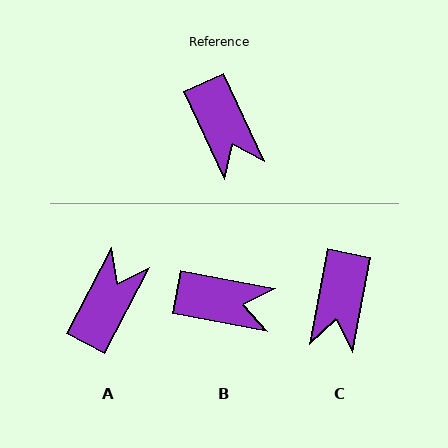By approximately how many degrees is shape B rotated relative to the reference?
Approximately 54 degrees counter-clockwise.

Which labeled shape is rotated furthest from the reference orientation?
A, about 127 degrees away.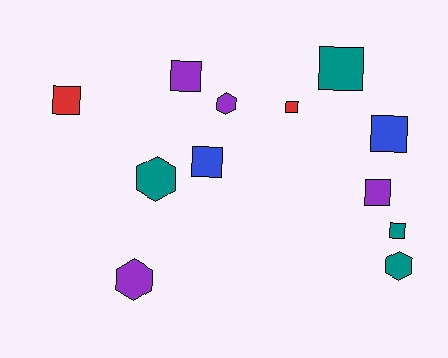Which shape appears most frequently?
Square, with 8 objects.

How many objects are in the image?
There are 12 objects.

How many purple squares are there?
There are 2 purple squares.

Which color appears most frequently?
Teal, with 4 objects.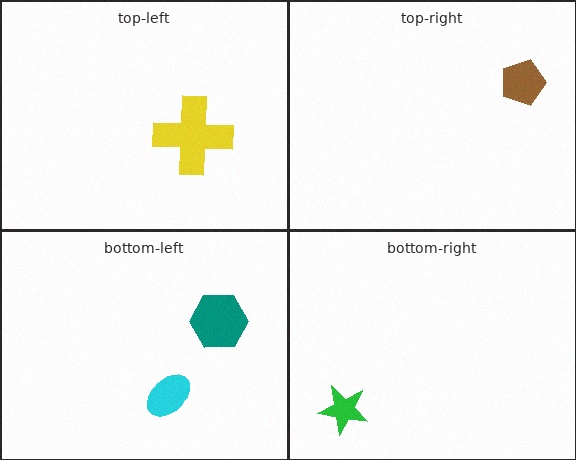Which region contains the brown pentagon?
The top-right region.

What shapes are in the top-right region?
The brown pentagon.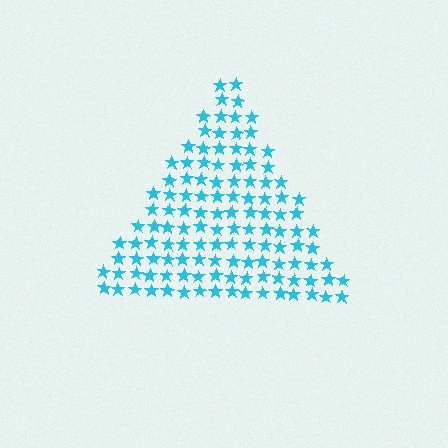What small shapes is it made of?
It is made of small stars.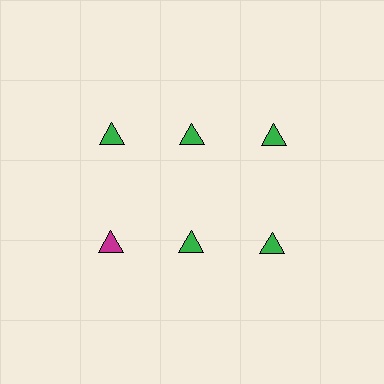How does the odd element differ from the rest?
It has a different color: magenta instead of green.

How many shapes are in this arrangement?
There are 6 shapes arranged in a grid pattern.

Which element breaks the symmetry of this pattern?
The magenta triangle in the second row, leftmost column breaks the symmetry. All other shapes are green triangles.